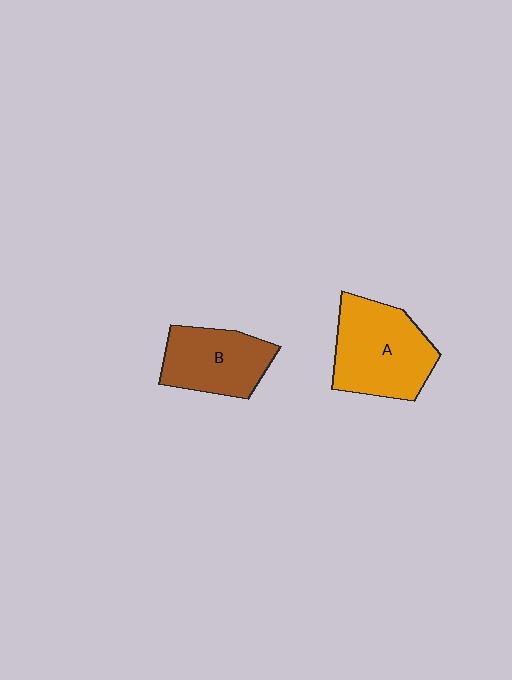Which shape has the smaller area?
Shape B (brown).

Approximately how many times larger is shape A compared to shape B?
Approximately 1.3 times.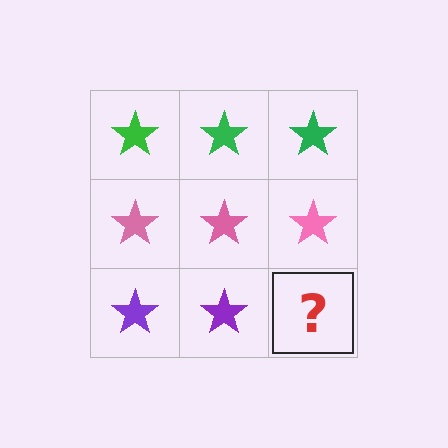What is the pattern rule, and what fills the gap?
The rule is that each row has a consistent color. The gap should be filled with a purple star.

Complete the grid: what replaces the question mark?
The question mark should be replaced with a purple star.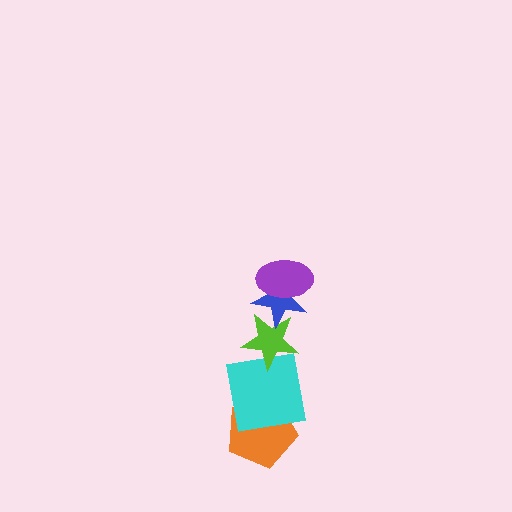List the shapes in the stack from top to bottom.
From top to bottom: the purple ellipse, the blue star, the lime star, the cyan square, the orange pentagon.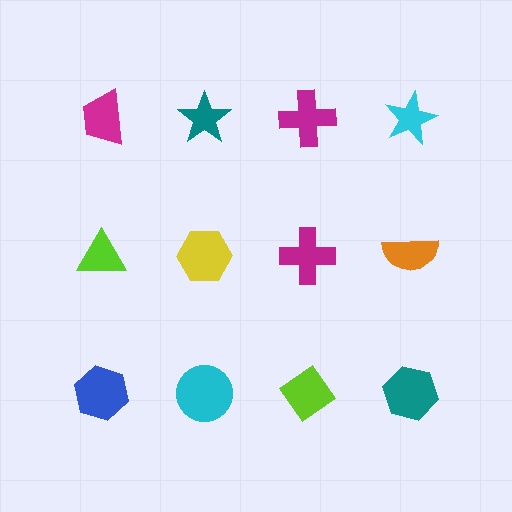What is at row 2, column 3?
A magenta cross.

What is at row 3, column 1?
A blue hexagon.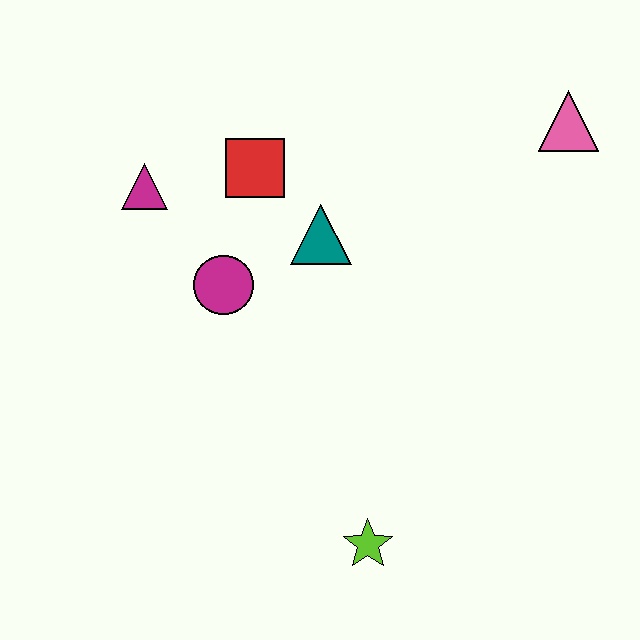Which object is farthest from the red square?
The lime star is farthest from the red square.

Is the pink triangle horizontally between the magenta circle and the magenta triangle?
No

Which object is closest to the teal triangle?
The red square is closest to the teal triangle.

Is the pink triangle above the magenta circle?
Yes